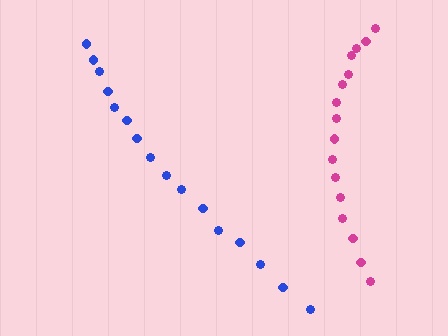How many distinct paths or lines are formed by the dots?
There are 2 distinct paths.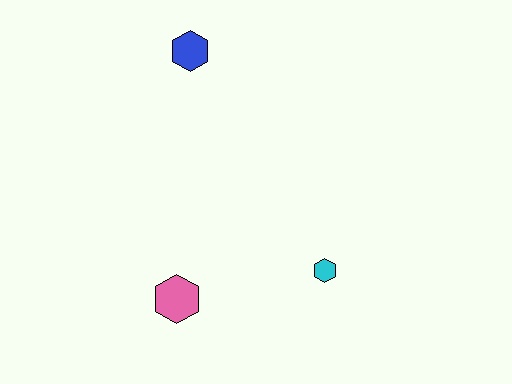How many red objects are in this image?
There are no red objects.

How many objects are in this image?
There are 3 objects.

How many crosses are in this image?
There are no crosses.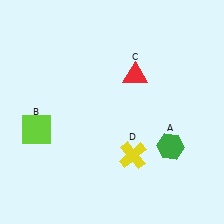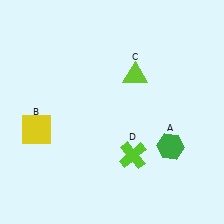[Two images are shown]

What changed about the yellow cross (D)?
In Image 1, D is yellow. In Image 2, it changed to lime.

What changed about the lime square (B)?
In Image 1, B is lime. In Image 2, it changed to yellow.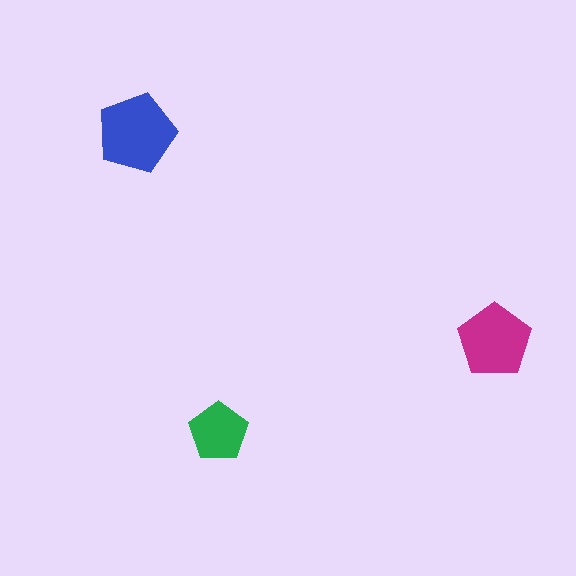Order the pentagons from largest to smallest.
the blue one, the magenta one, the green one.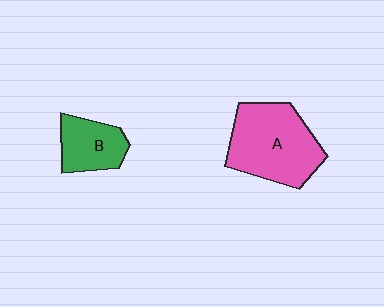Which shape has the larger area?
Shape A (pink).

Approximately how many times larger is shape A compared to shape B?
Approximately 1.9 times.